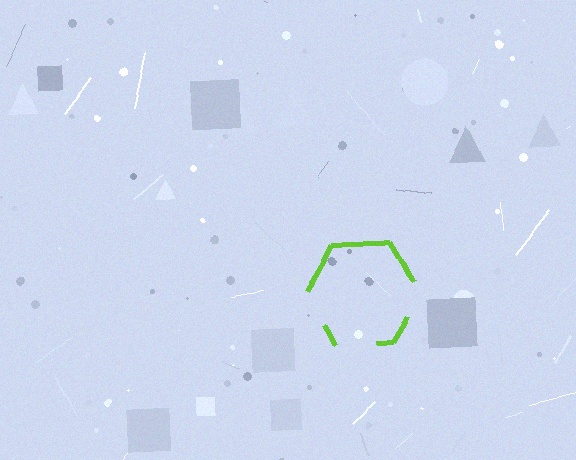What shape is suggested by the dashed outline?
The dashed outline suggests a hexagon.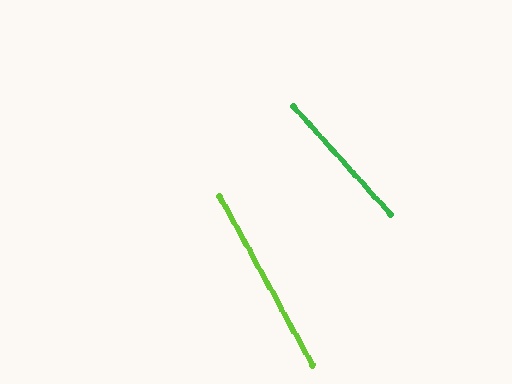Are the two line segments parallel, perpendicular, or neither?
Neither parallel nor perpendicular — they differ by about 14°.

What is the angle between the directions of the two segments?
Approximately 14 degrees.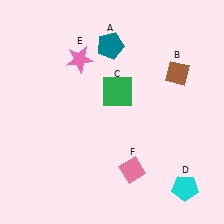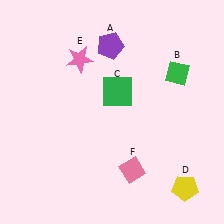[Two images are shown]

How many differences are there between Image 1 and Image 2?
There are 3 differences between the two images.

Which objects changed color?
A changed from teal to purple. B changed from brown to green. D changed from cyan to yellow.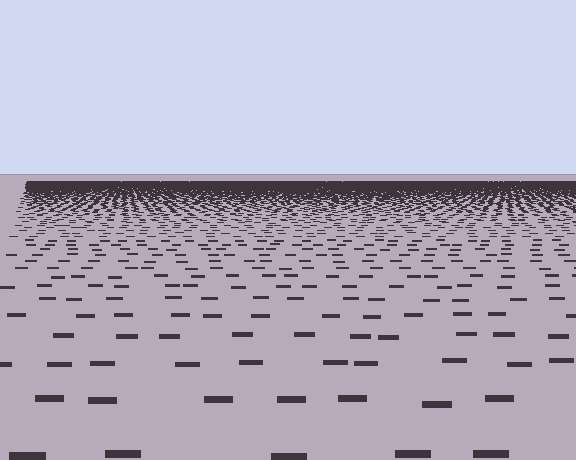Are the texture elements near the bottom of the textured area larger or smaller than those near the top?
Larger. Near the bottom, elements are closer to the viewer and appear at a bigger on-screen size.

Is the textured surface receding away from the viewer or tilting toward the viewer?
The surface is receding away from the viewer. Texture elements get smaller and denser toward the top.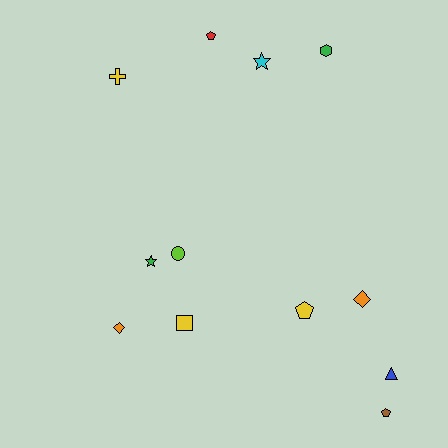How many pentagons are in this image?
There are 3 pentagons.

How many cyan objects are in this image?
There is 1 cyan object.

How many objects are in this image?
There are 12 objects.